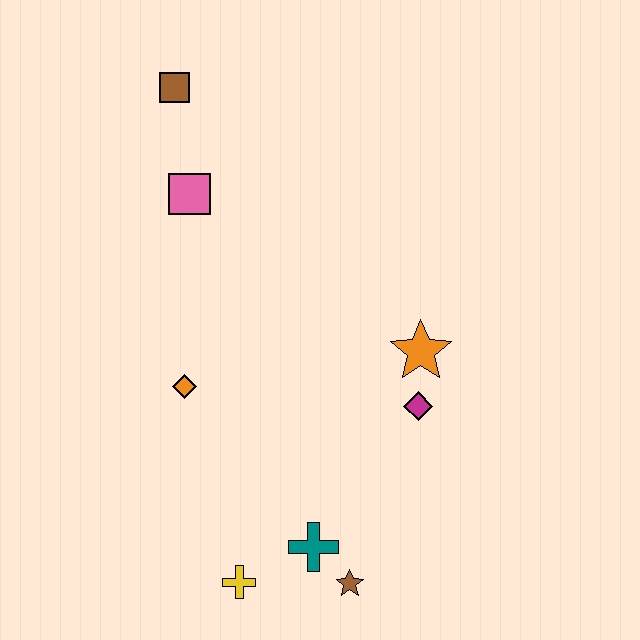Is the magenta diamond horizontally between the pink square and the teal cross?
No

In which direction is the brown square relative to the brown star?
The brown square is above the brown star.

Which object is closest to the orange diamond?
The pink square is closest to the orange diamond.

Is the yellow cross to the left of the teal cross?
Yes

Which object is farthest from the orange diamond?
The brown square is farthest from the orange diamond.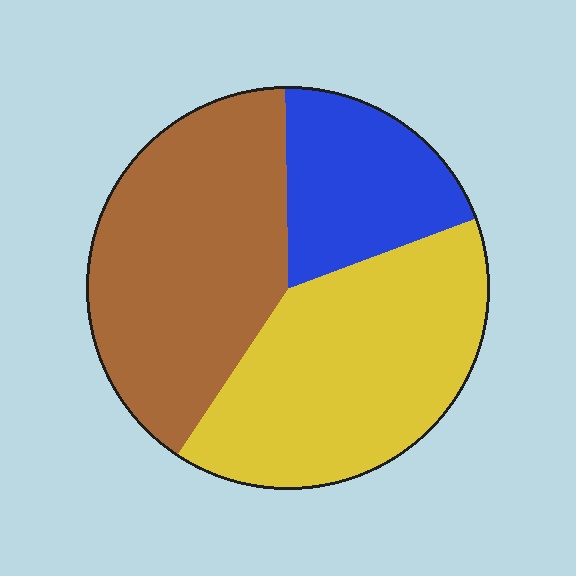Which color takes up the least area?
Blue, at roughly 20%.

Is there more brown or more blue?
Brown.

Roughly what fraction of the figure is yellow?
Yellow takes up about two fifths (2/5) of the figure.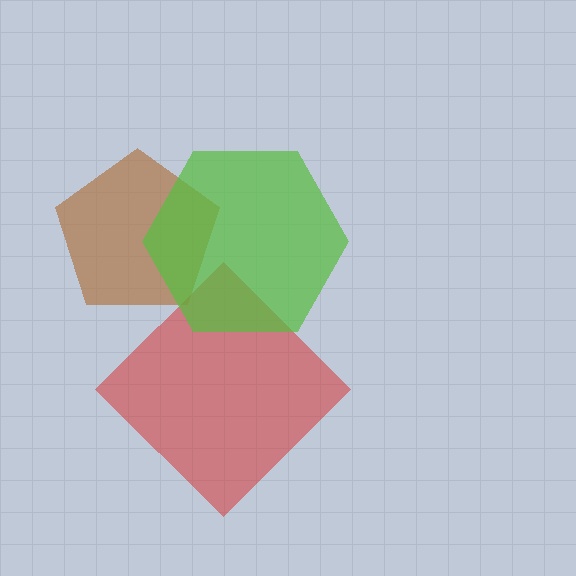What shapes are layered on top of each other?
The layered shapes are: a brown pentagon, a red diamond, a lime hexagon.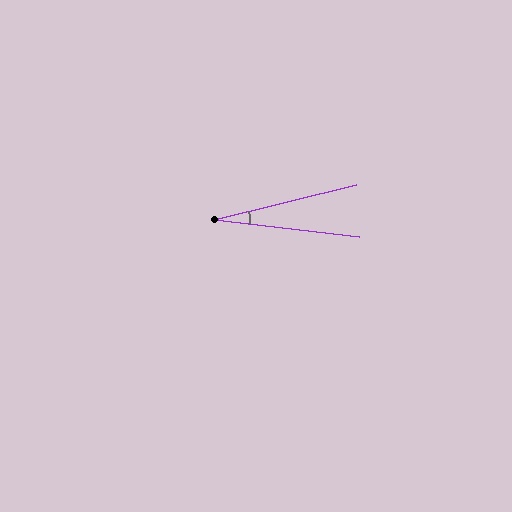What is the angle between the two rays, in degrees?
Approximately 20 degrees.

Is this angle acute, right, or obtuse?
It is acute.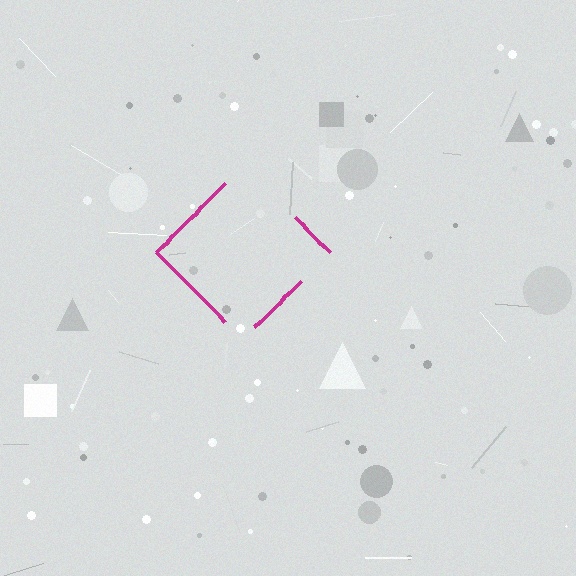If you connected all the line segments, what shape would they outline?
They would outline a diamond.